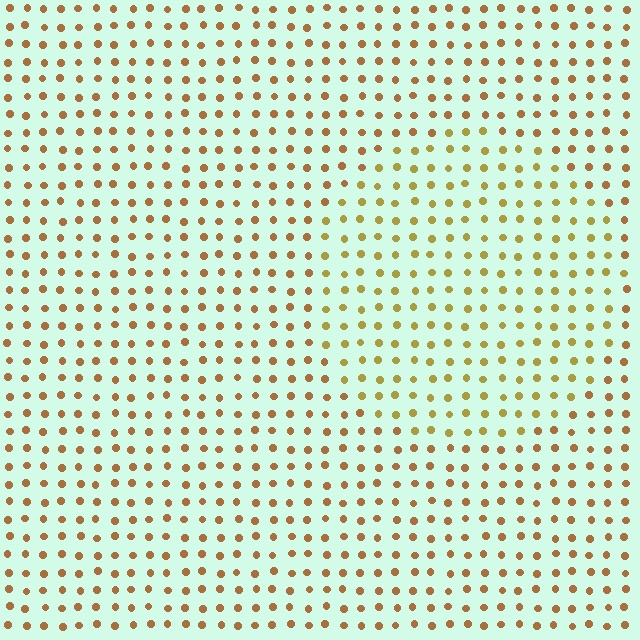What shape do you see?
I see a circle.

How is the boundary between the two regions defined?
The boundary is defined purely by a slight shift in hue (about 26 degrees). Spacing, size, and orientation are identical on both sides.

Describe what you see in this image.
The image is filled with small brown elements in a uniform arrangement. A circle-shaped region is visible where the elements are tinted to a slightly different hue, forming a subtle color boundary.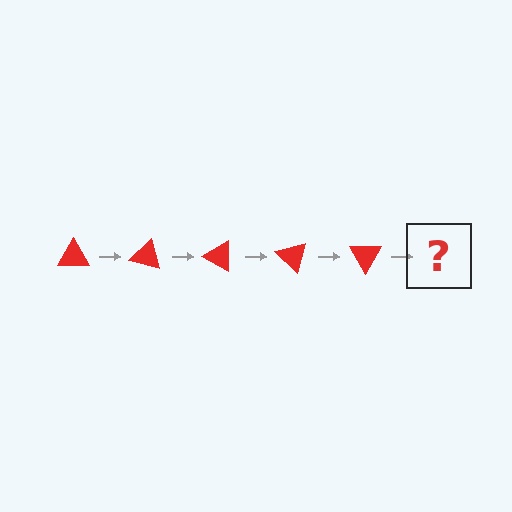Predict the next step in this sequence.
The next step is a red triangle rotated 75 degrees.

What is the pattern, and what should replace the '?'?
The pattern is that the triangle rotates 15 degrees each step. The '?' should be a red triangle rotated 75 degrees.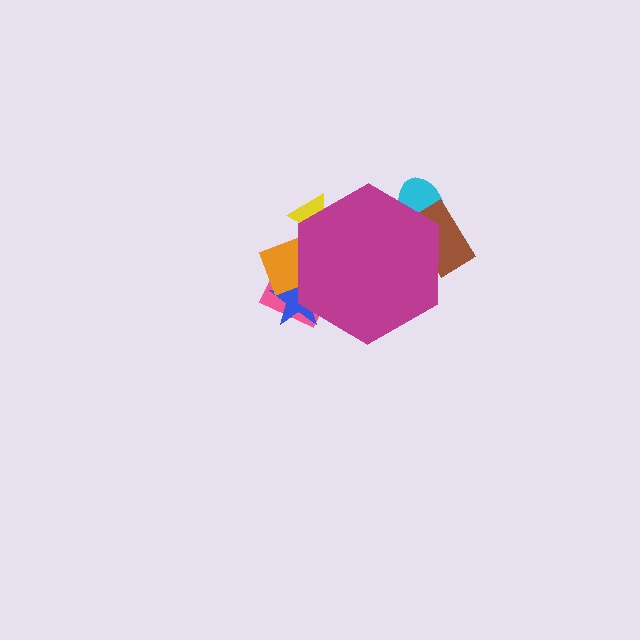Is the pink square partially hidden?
Yes, the pink square is partially hidden behind the magenta hexagon.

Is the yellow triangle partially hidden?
Yes, the yellow triangle is partially hidden behind the magenta hexagon.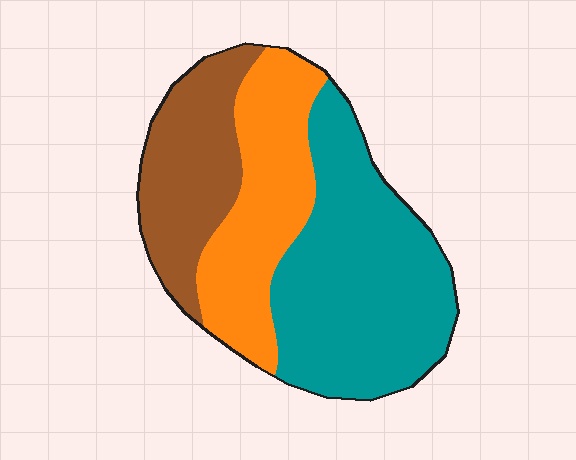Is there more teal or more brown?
Teal.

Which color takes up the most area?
Teal, at roughly 45%.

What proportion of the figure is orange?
Orange covers around 30% of the figure.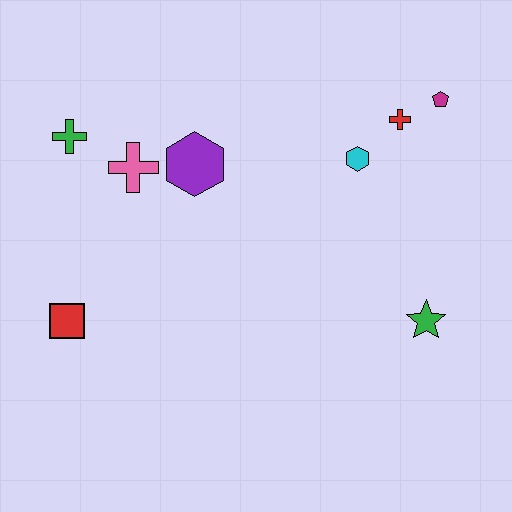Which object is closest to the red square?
The pink cross is closest to the red square.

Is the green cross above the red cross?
No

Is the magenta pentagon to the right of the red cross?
Yes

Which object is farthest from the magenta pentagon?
The red square is farthest from the magenta pentagon.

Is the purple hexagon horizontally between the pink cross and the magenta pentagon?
Yes